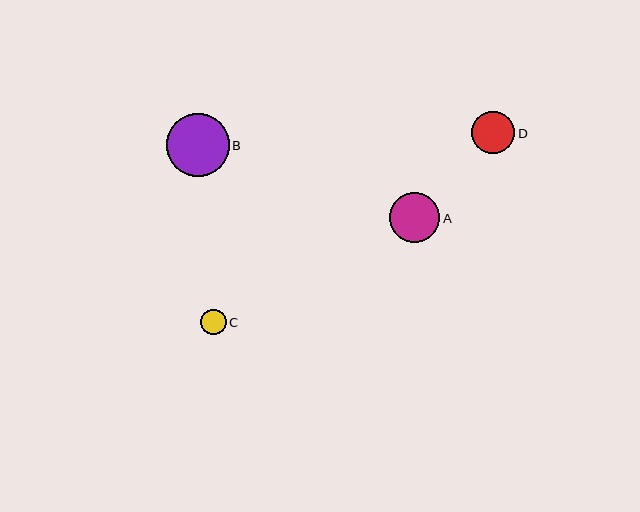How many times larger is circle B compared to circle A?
Circle B is approximately 1.3 times the size of circle A.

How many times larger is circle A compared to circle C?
Circle A is approximately 2.0 times the size of circle C.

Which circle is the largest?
Circle B is the largest with a size of approximately 63 pixels.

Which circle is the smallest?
Circle C is the smallest with a size of approximately 26 pixels.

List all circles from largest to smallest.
From largest to smallest: B, A, D, C.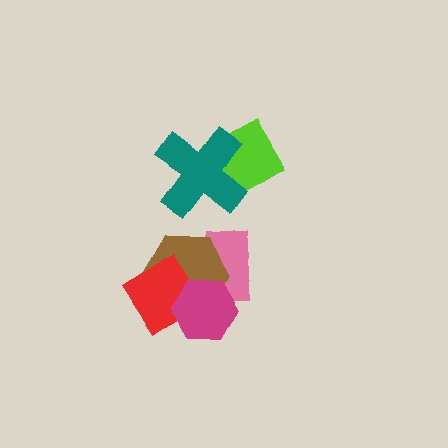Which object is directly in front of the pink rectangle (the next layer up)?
The brown hexagon is directly in front of the pink rectangle.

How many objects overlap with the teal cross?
1 object overlaps with the teal cross.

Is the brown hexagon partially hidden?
Yes, it is partially covered by another shape.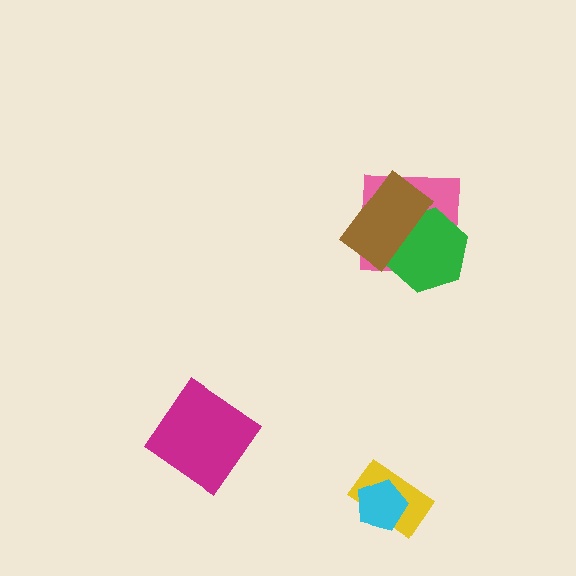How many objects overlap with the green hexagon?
2 objects overlap with the green hexagon.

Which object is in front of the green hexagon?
The brown rectangle is in front of the green hexagon.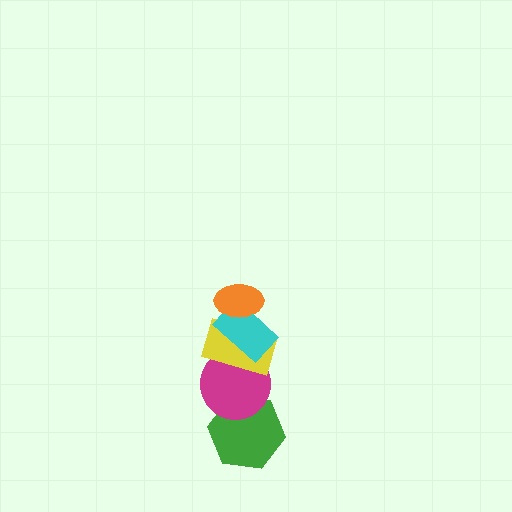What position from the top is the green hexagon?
The green hexagon is 5th from the top.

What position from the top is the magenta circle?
The magenta circle is 4th from the top.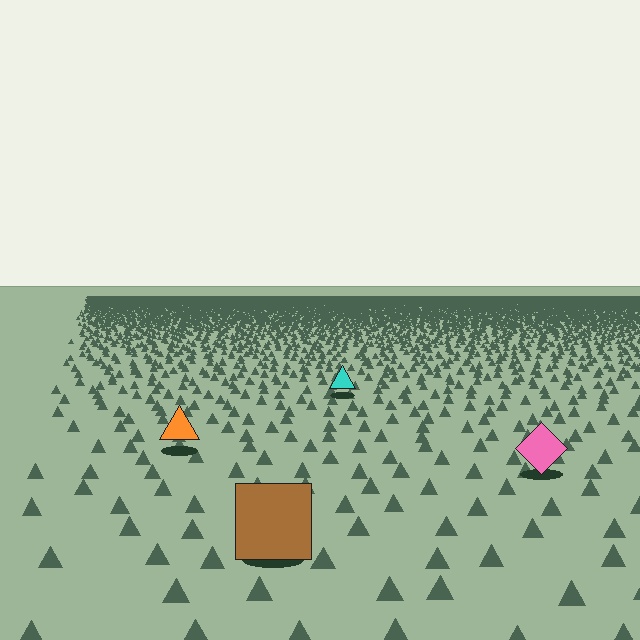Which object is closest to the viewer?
The brown square is closest. The texture marks near it are larger and more spread out.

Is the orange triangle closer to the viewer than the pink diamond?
No. The pink diamond is closer — you can tell from the texture gradient: the ground texture is coarser near it.